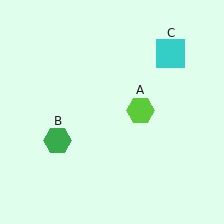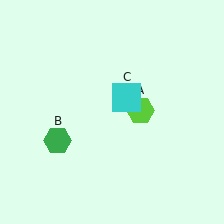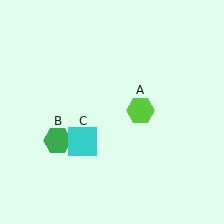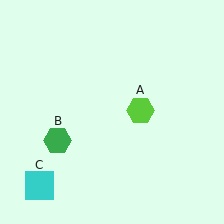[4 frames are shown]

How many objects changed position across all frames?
1 object changed position: cyan square (object C).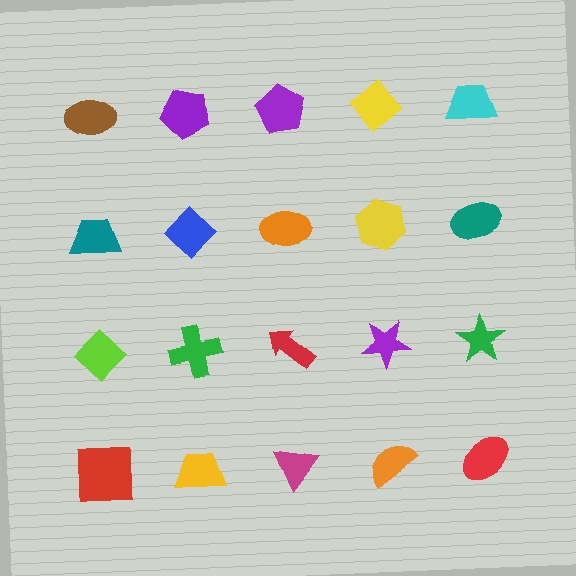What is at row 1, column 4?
A yellow diamond.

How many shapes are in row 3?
5 shapes.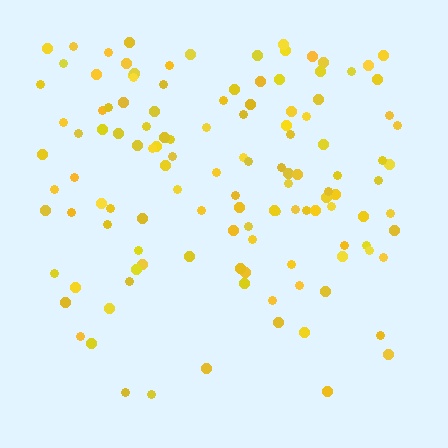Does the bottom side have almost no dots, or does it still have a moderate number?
Still a moderate number, just noticeably fewer than the top.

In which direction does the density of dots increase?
From bottom to top, with the top side densest.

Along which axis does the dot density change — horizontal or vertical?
Vertical.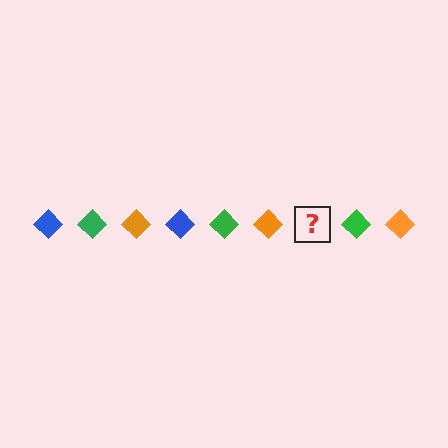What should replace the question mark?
The question mark should be replaced with a blue diamond.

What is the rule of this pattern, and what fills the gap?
The rule is that the pattern cycles through blue, green, orange diamonds. The gap should be filled with a blue diamond.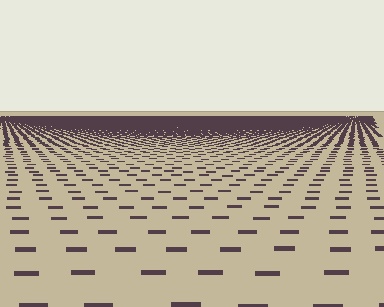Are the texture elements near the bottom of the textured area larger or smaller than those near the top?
Larger. Near the bottom, elements are closer to the viewer and appear at a bigger on-screen size.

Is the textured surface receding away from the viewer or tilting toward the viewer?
The surface is receding away from the viewer. Texture elements get smaller and denser toward the top.